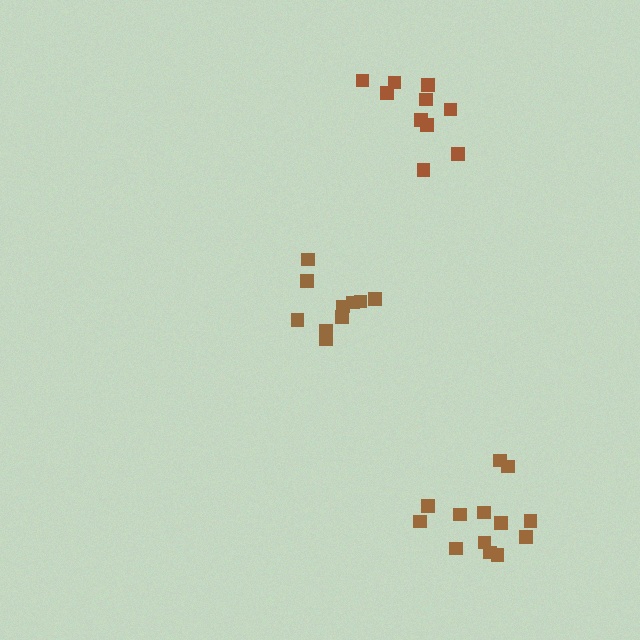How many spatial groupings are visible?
There are 3 spatial groupings.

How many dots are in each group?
Group 1: 10 dots, Group 2: 10 dots, Group 3: 13 dots (33 total).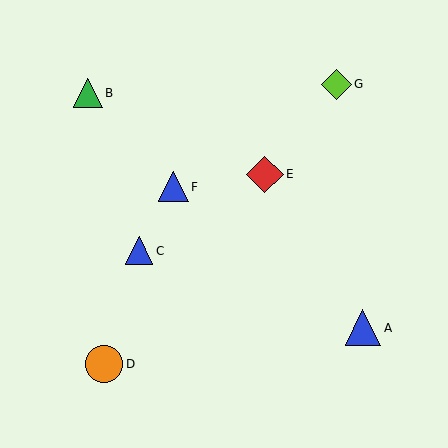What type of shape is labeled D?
Shape D is an orange circle.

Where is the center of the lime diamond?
The center of the lime diamond is at (336, 84).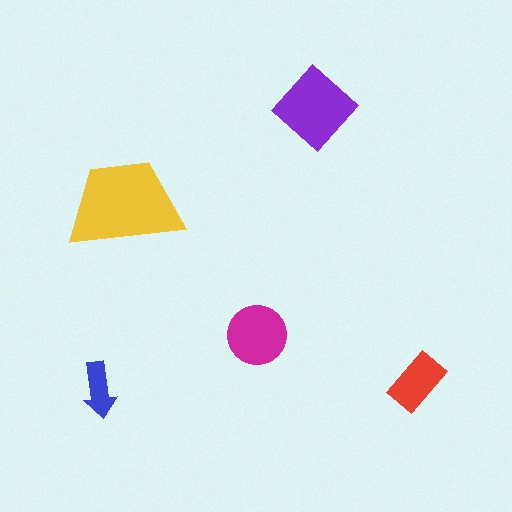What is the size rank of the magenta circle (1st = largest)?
3rd.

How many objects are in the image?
There are 5 objects in the image.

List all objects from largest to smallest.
The yellow trapezoid, the purple diamond, the magenta circle, the red rectangle, the blue arrow.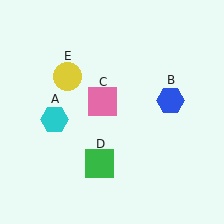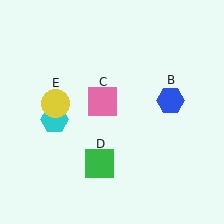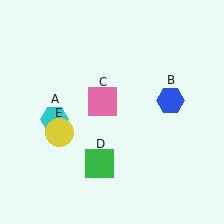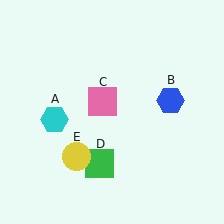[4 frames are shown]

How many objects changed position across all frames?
1 object changed position: yellow circle (object E).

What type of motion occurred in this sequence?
The yellow circle (object E) rotated counterclockwise around the center of the scene.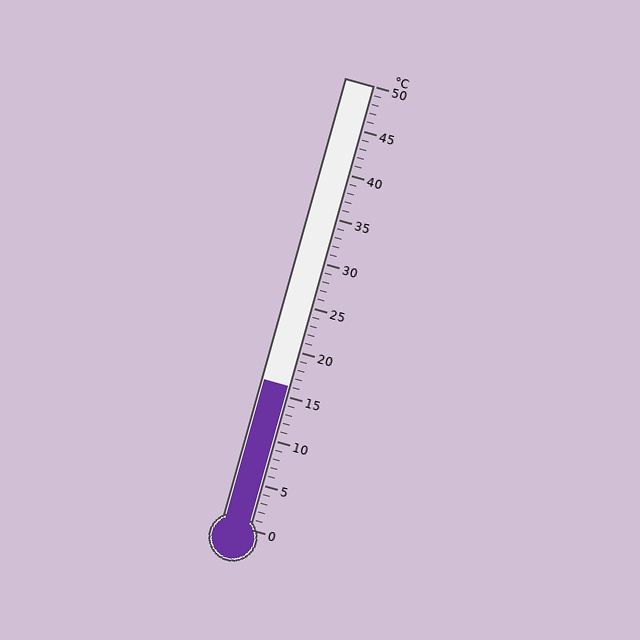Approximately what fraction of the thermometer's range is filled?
The thermometer is filled to approximately 30% of its range.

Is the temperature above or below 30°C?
The temperature is below 30°C.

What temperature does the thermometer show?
The thermometer shows approximately 16°C.